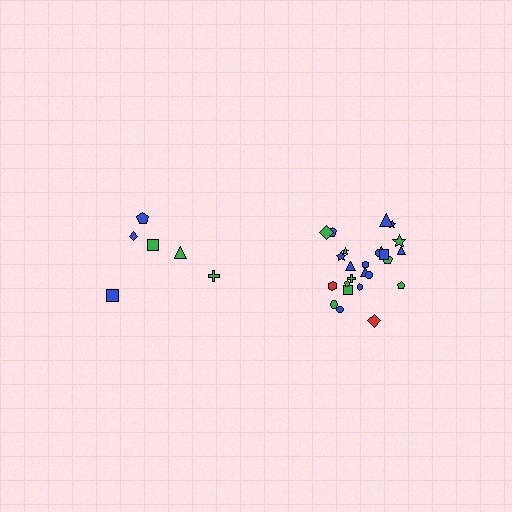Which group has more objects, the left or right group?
The right group.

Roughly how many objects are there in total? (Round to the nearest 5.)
Roughly 30 objects in total.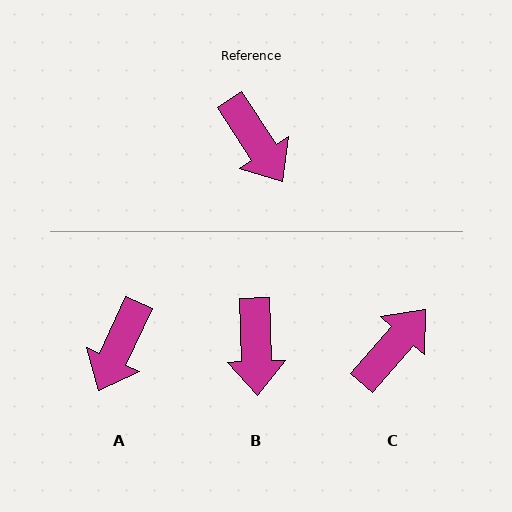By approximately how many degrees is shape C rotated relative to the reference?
Approximately 106 degrees counter-clockwise.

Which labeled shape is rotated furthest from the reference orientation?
C, about 106 degrees away.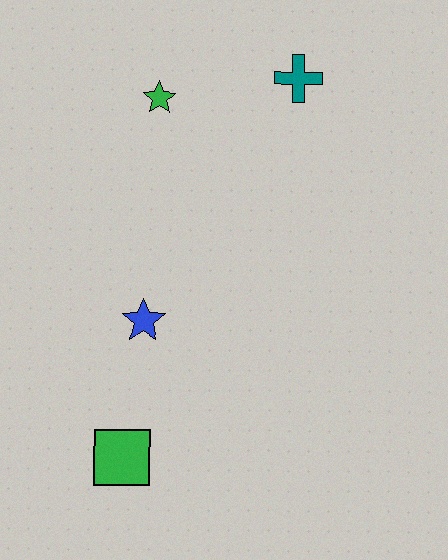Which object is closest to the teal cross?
The green star is closest to the teal cross.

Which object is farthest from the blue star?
The teal cross is farthest from the blue star.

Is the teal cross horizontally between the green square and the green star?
No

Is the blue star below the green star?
Yes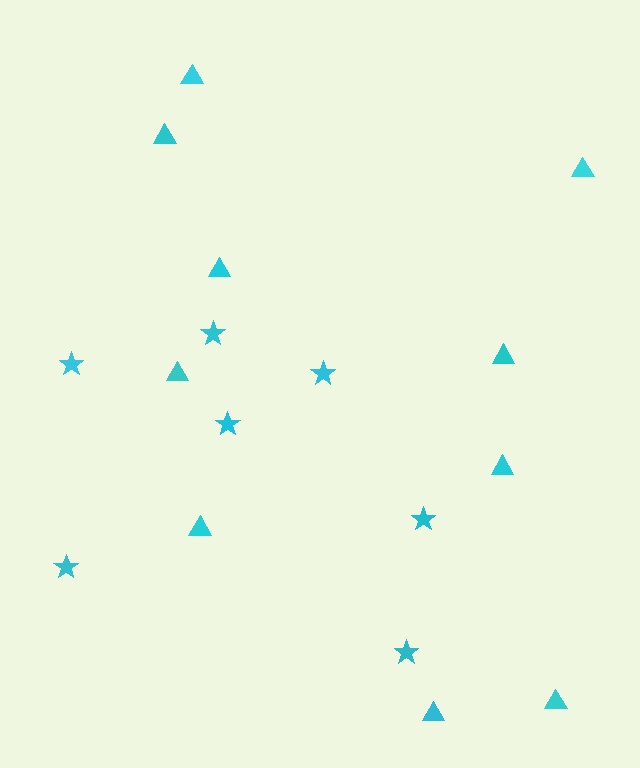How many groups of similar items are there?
There are 2 groups: one group of triangles (10) and one group of stars (7).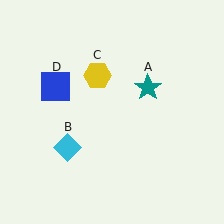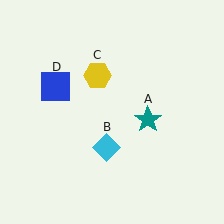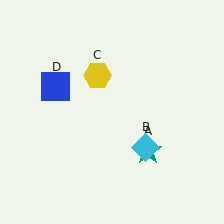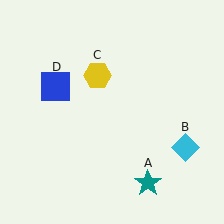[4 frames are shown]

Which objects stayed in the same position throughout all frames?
Yellow hexagon (object C) and blue square (object D) remained stationary.